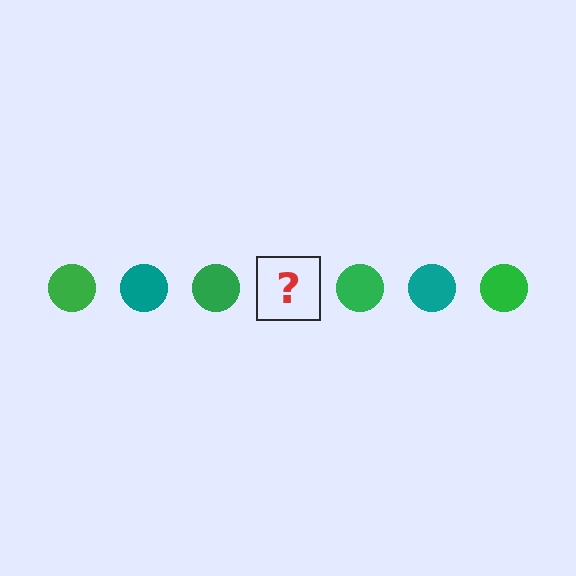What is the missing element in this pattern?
The missing element is a teal circle.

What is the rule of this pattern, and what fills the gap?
The rule is that the pattern cycles through green, teal circles. The gap should be filled with a teal circle.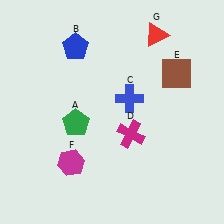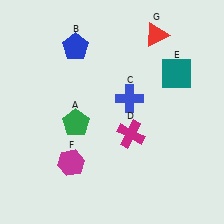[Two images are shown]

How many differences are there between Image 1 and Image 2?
There is 1 difference between the two images.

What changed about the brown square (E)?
In Image 1, E is brown. In Image 2, it changed to teal.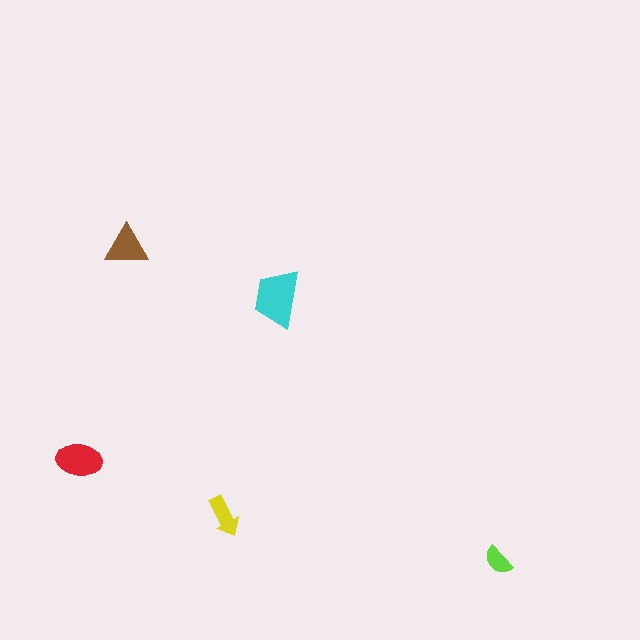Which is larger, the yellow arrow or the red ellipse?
The red ellipse.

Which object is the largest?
The cyan trapezoid.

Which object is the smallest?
The lime semicircle.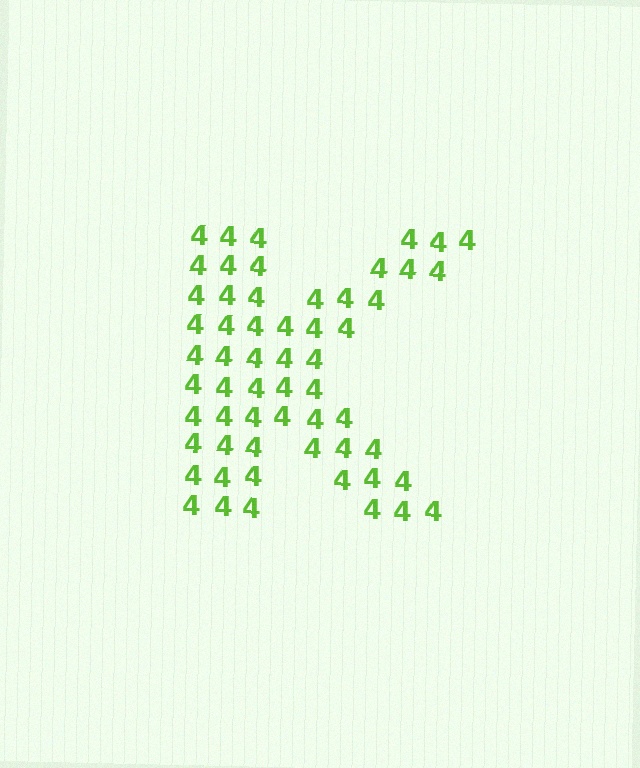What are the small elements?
The small elements are digit 4's.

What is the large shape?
The large shape is the letter K.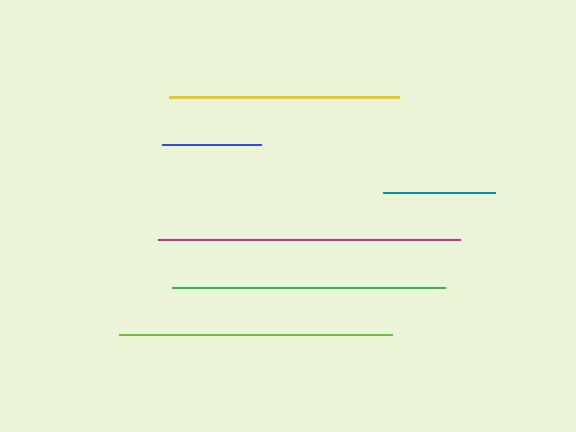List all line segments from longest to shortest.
From longest to shortest: magenta, lime, green, yellow, teal, blue.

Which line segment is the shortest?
The blue line is the shortest at approximately 98 pixels.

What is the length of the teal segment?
The teal segment is approximately 111 pixels long.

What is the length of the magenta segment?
The magenta segment is approximately 302 pixels long.